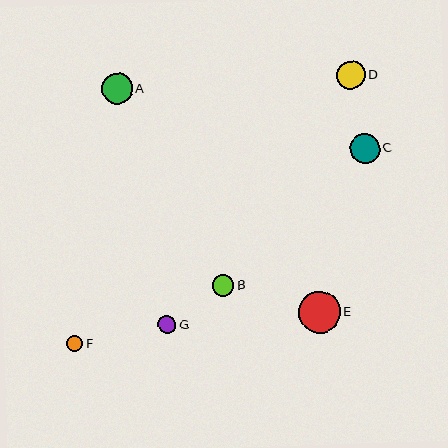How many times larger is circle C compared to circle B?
Circle C is approximately 1.4 times the size of circle B.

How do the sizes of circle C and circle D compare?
Circle C and circle D are approximately the same size.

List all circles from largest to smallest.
From largest to smallest: E, A, C, D, B, G, F.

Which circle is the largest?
Circle E is the largest with a size of approximately 42 pixels.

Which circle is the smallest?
Circle F is the smallest with a size of approximately 16 pixels.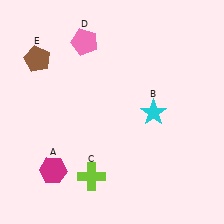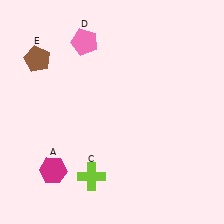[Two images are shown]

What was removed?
The cyan star (B) was removed in Image 2.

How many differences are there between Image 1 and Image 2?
There is 1 difference between the two images.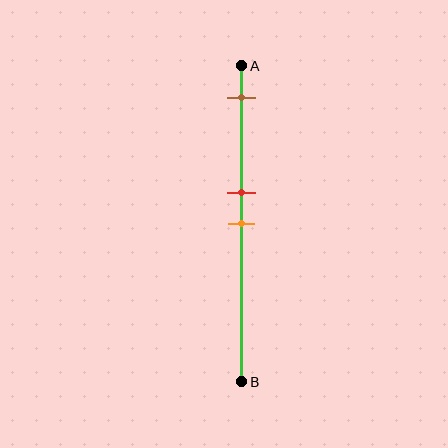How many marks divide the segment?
There are 3 marks dividing the segment.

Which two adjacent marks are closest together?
The red and orange marks are the closest adjacent pair.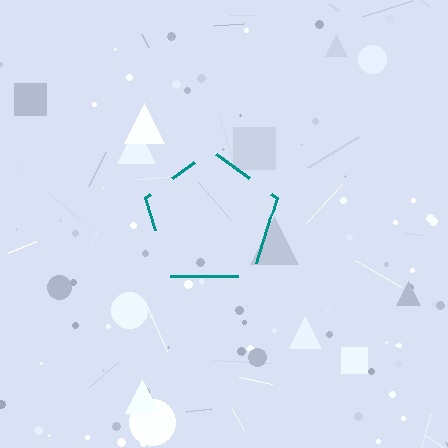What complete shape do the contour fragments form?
The contour fragments form a pentagon.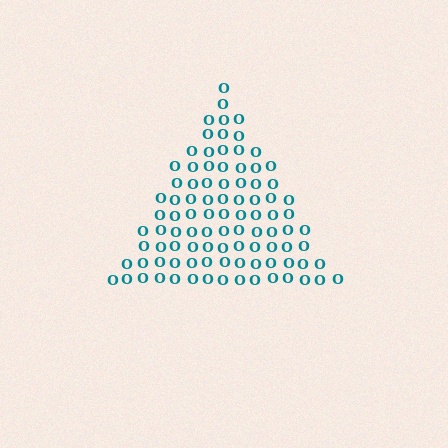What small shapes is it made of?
It is made of small letter O's.